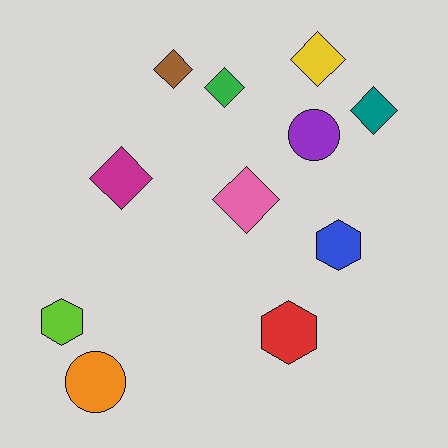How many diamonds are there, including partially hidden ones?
There are 6 diamonds.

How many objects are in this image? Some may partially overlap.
There are 11 objects.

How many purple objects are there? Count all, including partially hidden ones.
There is 1 purple object.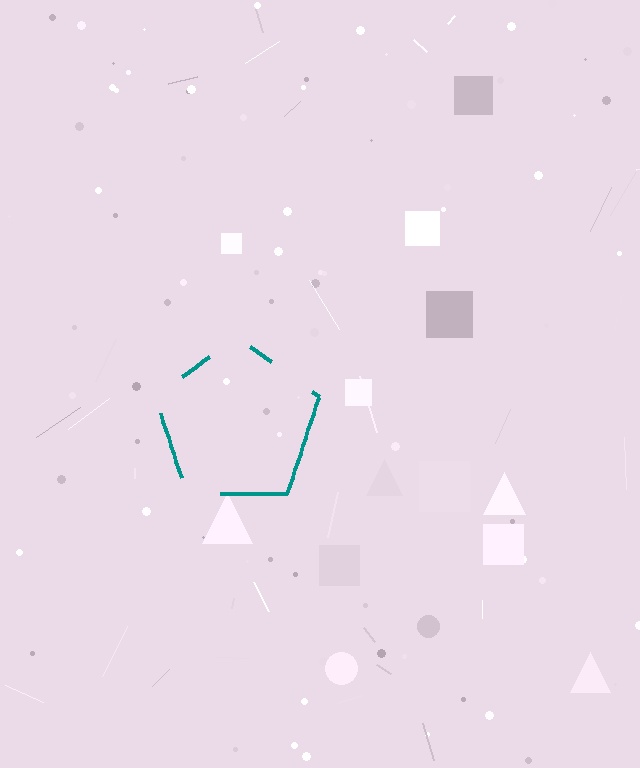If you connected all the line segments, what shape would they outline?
They would outline a pentagon.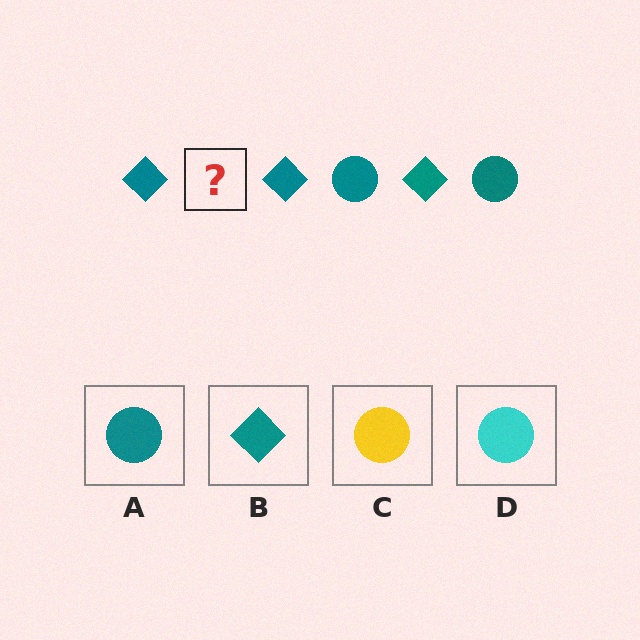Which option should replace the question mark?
Option A.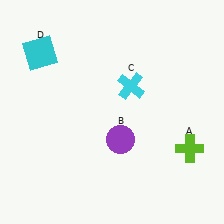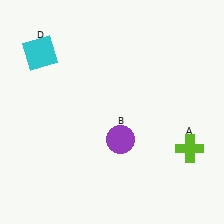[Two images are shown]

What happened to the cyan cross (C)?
The cyan cross (C) was removed in Image 2. It was in the top-right area of Image 1.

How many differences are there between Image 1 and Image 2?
There is 1 difference between the two images.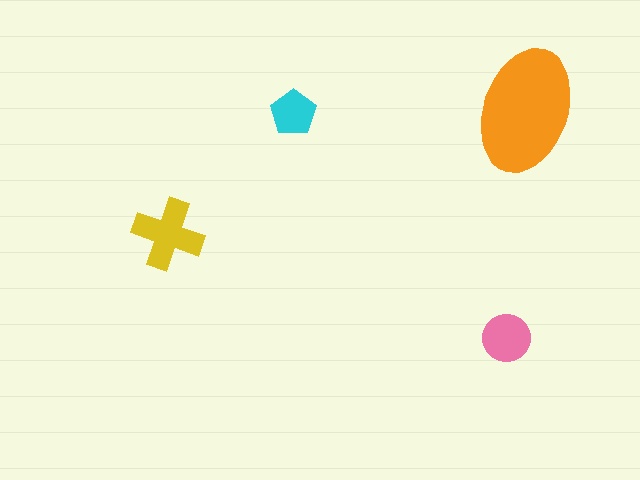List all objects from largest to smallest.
The orange ellipse, the yellow cross, the pink circle, the cyan pentagon.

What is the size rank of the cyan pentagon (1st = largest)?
4th.